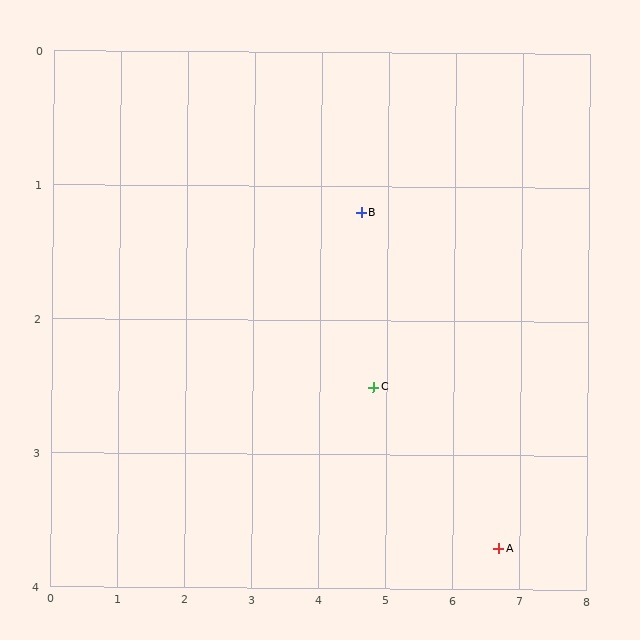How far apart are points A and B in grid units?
Points A and B are about 3.3 grid units apart.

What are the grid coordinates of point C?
Point C is at approximately (4.8, 2.5).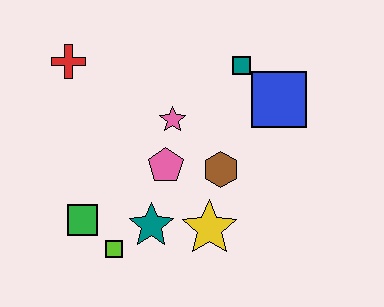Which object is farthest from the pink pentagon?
The red cross is farthest from the pink pentagon.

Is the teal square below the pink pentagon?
No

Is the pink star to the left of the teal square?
Yes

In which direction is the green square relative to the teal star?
The green square is to the left of the teal star.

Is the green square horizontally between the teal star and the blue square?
No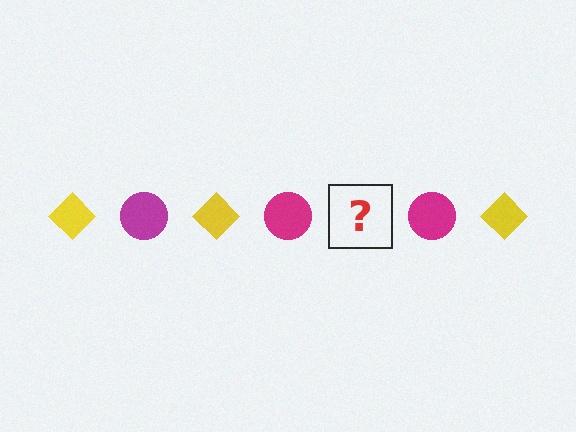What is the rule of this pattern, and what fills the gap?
The rule is that the pattern alternates between yellow diamond and magenta circle. The gap should be filled with a yellow diamond.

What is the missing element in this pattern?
The missing element is a yellow diamond.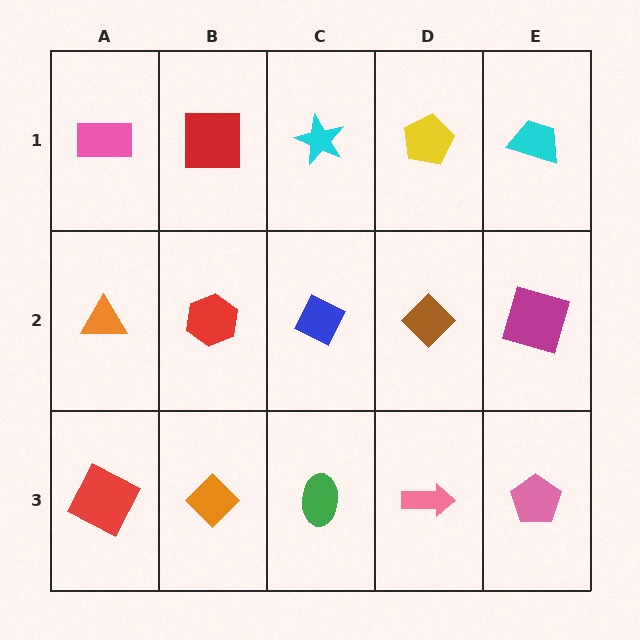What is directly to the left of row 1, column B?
A pink rectangle.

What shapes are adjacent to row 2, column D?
A yellow pentagon (row 1, column D), a pink arrow (row 3, column D), a blue diamond (row 2, column C), a magenta square (row 2, column E).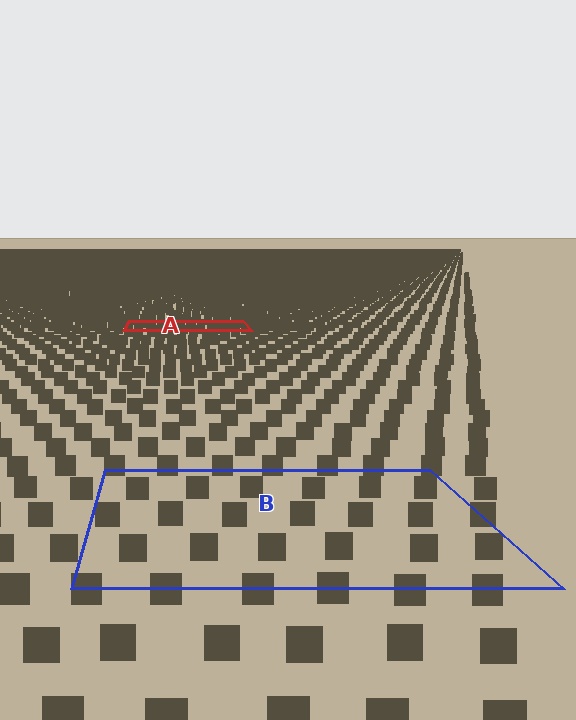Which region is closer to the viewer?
Region B is closer. The texture elements there are larger and more spread out.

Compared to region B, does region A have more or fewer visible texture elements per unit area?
Region A has more texture elements per unit area — they are packed more densely because it is farther away.